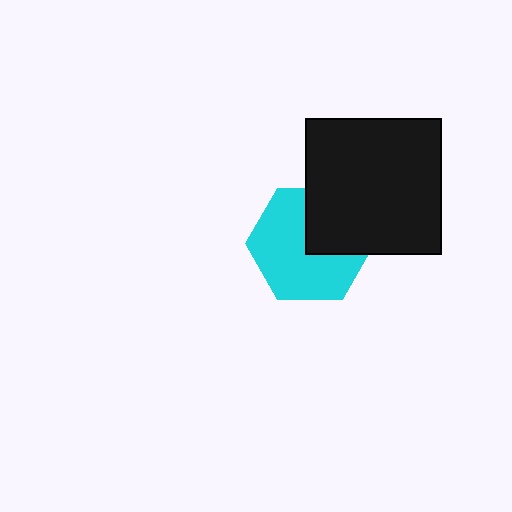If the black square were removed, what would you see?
You would see the complete cyan hexagon.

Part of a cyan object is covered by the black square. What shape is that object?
It is a hexagon.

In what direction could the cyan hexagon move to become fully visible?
The cyan hexagon could move toward the lower-left. That would shift it out from behind the black square entirely.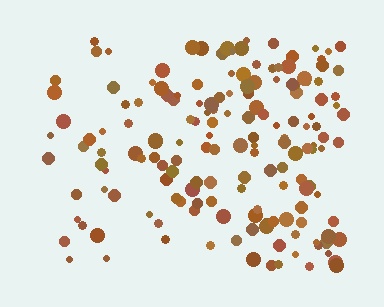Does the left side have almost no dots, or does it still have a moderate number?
Still a moderate number, just noticeably fewer than the right.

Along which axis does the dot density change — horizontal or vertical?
Horizontal.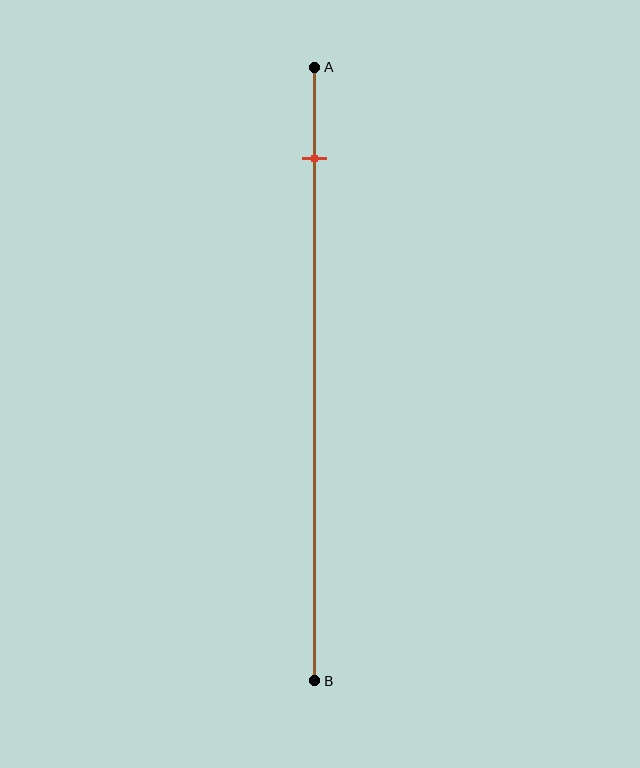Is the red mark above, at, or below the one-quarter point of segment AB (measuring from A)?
The red mark is above the one-quarter point of segment AB.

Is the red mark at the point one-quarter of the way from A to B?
No, the mark is at about 15% from A, not at the 25% one-quarter point.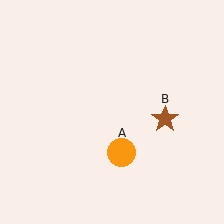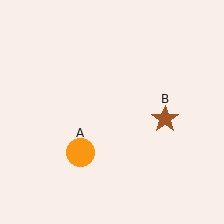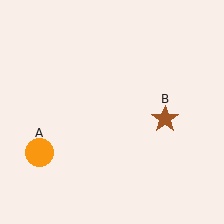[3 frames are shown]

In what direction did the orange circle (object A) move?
The orange circle (object A) moved left.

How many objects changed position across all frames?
1 object changed position: orange circle (object A).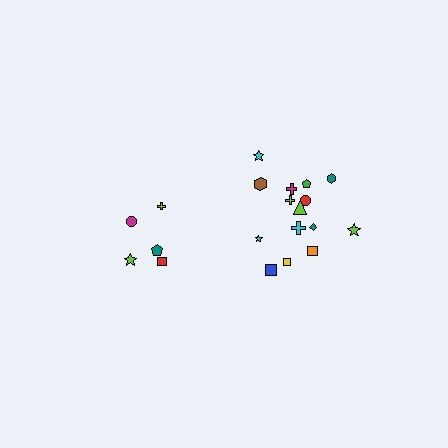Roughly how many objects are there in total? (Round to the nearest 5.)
Roughly 20 objects in total.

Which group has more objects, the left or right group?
The right group.